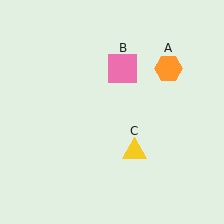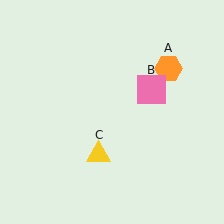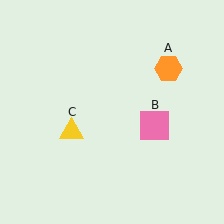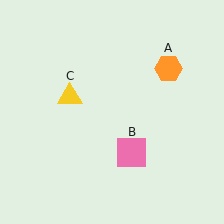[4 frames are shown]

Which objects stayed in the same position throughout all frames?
Orange hexagon (object A) remained stationary.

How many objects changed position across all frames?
2 objects changed position: pink square (object B), yellow triangle (object C).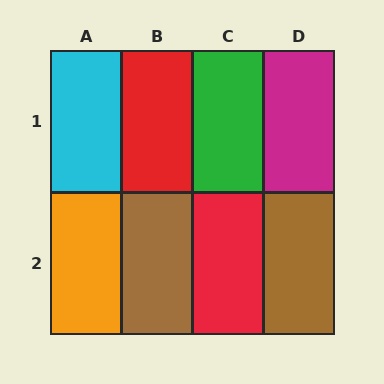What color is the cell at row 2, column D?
Brown.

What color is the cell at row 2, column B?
Brown.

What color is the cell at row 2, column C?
Red.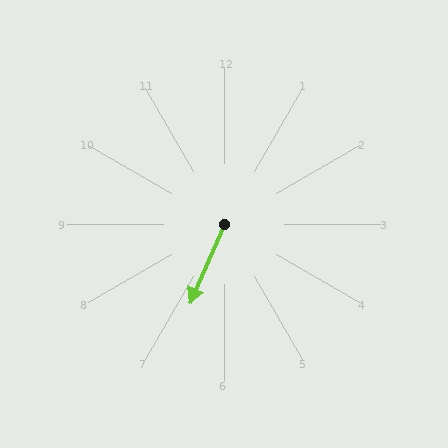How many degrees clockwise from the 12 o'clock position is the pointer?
Approximately 203 degrees.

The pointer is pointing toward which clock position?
Roughly 7 o'clock.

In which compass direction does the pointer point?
Southwest.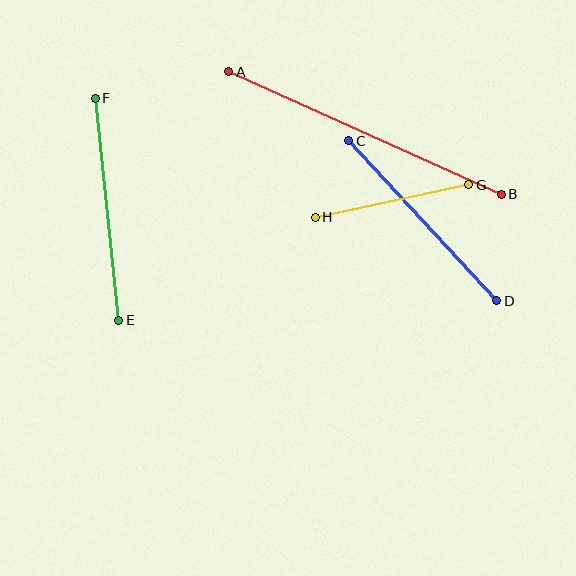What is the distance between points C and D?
The distance is approximately 218 pixels.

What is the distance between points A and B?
The distance is approximately 299 pixels.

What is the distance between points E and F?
The distance is approximately 224 pixels.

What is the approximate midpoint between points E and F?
The midpoint is at approximately (107, 209) pixels.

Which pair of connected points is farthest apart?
Points A and B are farthest apart.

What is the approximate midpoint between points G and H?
The midpoint is at approximately (392, 201) pixels.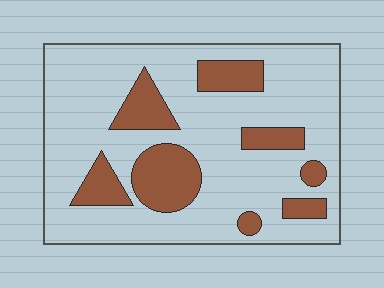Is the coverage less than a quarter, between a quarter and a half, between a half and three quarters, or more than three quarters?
Less than a quarter.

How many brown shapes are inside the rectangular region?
8.